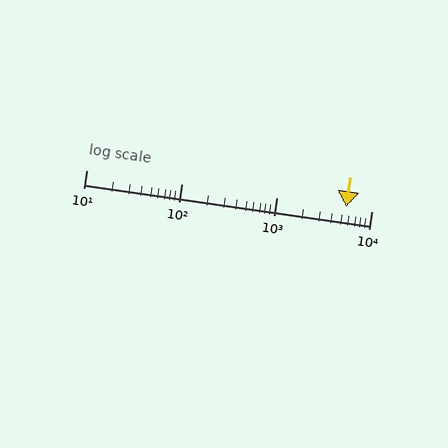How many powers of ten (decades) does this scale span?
The scale spans 3 decades, from 10 to 10000.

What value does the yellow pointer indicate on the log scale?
The pointer indicates approximately 5400.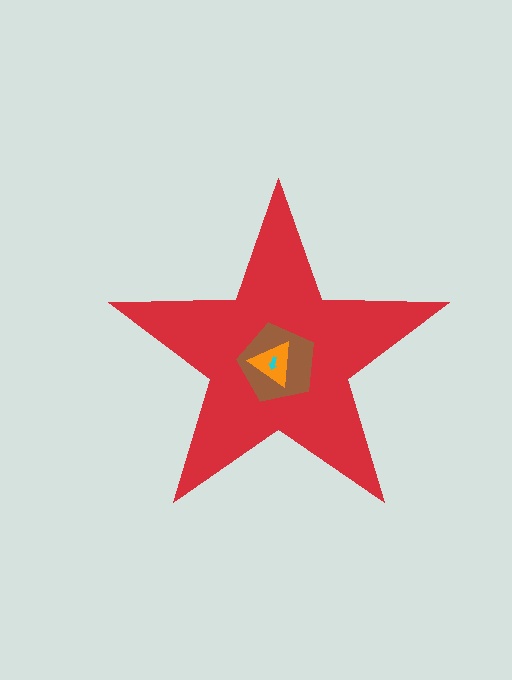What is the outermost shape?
The red star.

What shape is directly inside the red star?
The brown pentagon.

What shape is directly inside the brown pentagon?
The orange triangle.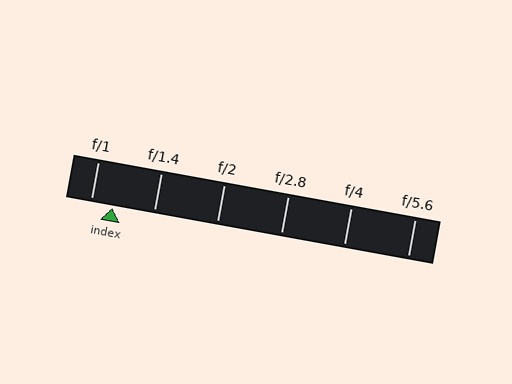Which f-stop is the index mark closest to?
The index mark is closest to f/1.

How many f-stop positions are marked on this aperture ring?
There are 6 f-stop positions marked.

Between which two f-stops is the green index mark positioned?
The index mark is between f/1 and f/1.4.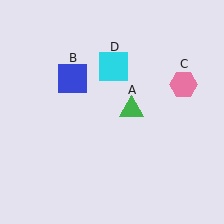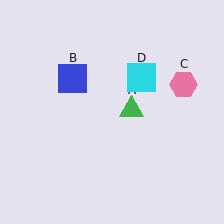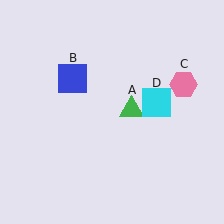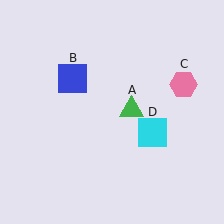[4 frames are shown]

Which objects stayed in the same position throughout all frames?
Green triangle (object A) and blue square (object B) and pink hexagon (object C) remained stationary.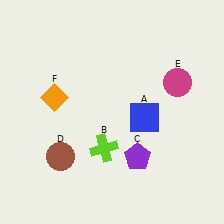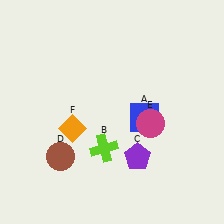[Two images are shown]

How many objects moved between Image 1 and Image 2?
2 objects moved between the two images.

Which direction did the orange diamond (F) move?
The orange diamond (F) moved down.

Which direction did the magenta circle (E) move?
The magenta circle (E) moved down.